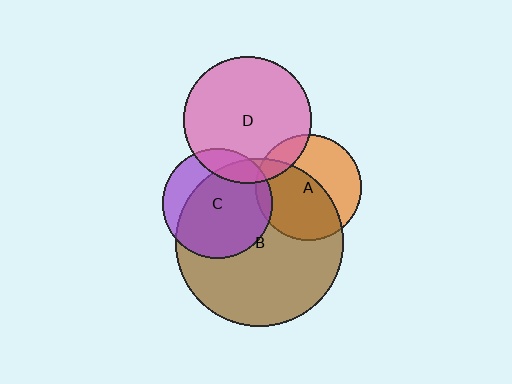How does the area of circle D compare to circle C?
Approximately 1.4 times.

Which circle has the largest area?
Circle B (brown).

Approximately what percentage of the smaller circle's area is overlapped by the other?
Approximately 15%.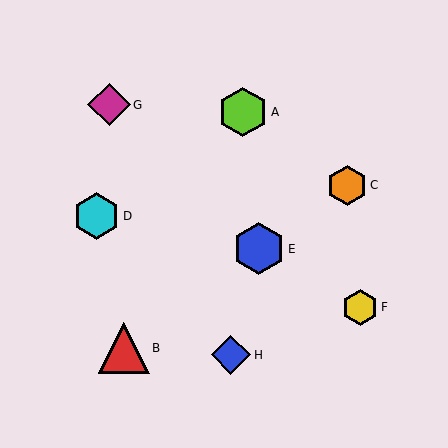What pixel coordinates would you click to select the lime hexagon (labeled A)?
Click at (243, 112) to select the lime hexagon A.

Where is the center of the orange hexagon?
The center of the orange hexagon is at (347, 186).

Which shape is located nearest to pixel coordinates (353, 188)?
The orange hexagon (labeled C) at (347, 186) is nearest to that location.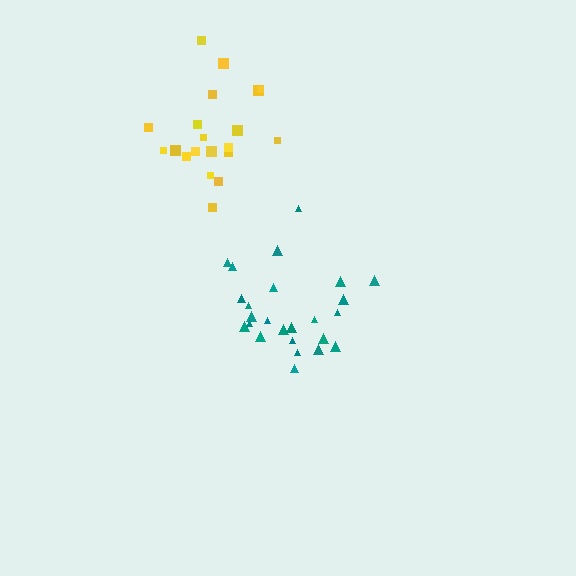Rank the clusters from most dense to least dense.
teal, yellow.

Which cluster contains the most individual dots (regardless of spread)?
Teal (25).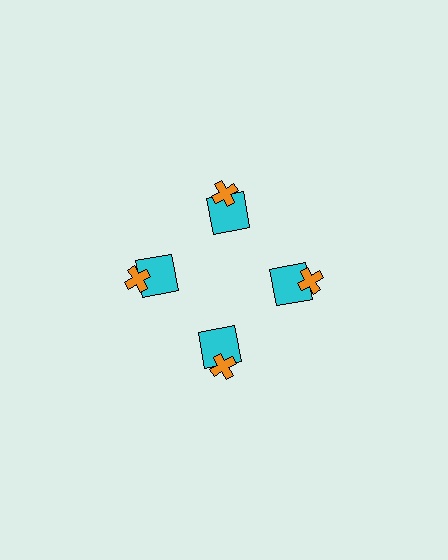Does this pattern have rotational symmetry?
Yes, this pattern has 4-fold rotational symmetry. It looks the same after rotating 90 degrees around the center.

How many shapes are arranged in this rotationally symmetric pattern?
There are 8 shapes, arranged in 4 groups of 2.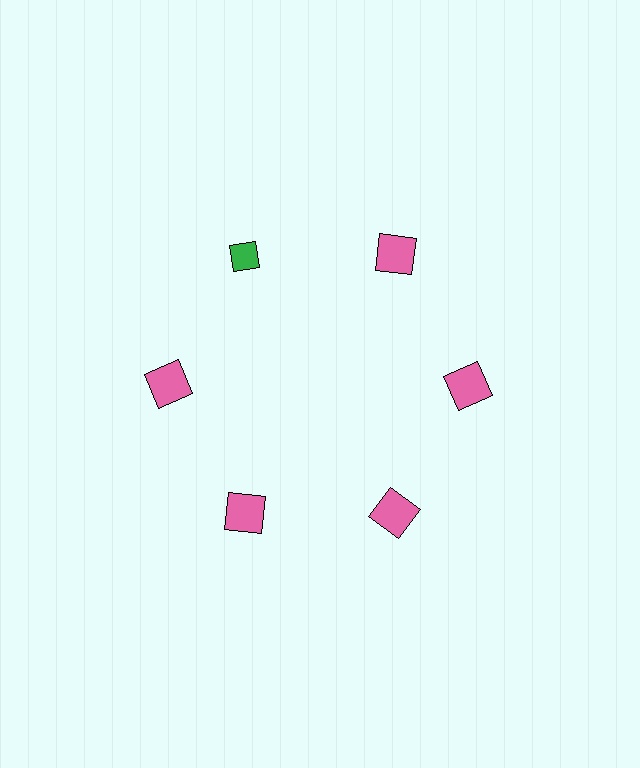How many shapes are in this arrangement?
There are 6 shapes arranged in a ring pattern.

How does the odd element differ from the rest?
It differs in both color (green instead of pink) and shape (diamond instead of square).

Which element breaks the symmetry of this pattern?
The green diamond at roughly the 11 o'clock position breaks the symmetry. All other shapes are pink squares.